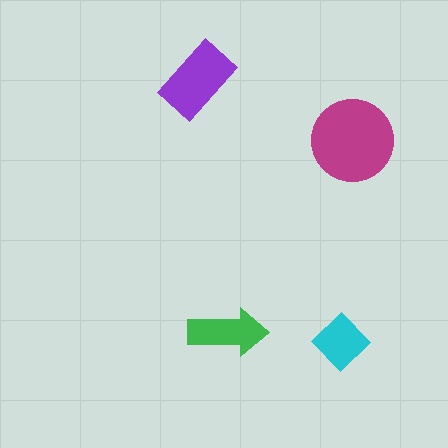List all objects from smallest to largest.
The cyan diamond, the green arrow, the purple rectangle, the magenta circle.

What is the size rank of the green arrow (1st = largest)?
3rd.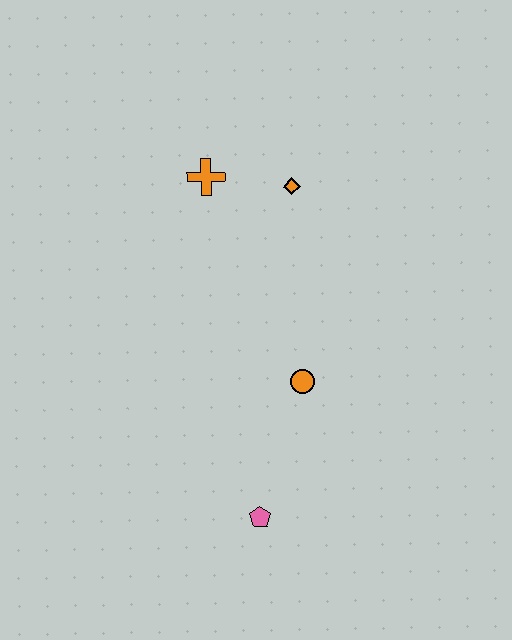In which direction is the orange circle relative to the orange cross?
The orange circle is below the orange cross.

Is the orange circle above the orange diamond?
No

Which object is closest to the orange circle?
The pink pentagon is closest to the orange circle.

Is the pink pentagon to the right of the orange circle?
No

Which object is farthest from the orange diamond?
The pink pentagon is farthest from the orange diamond.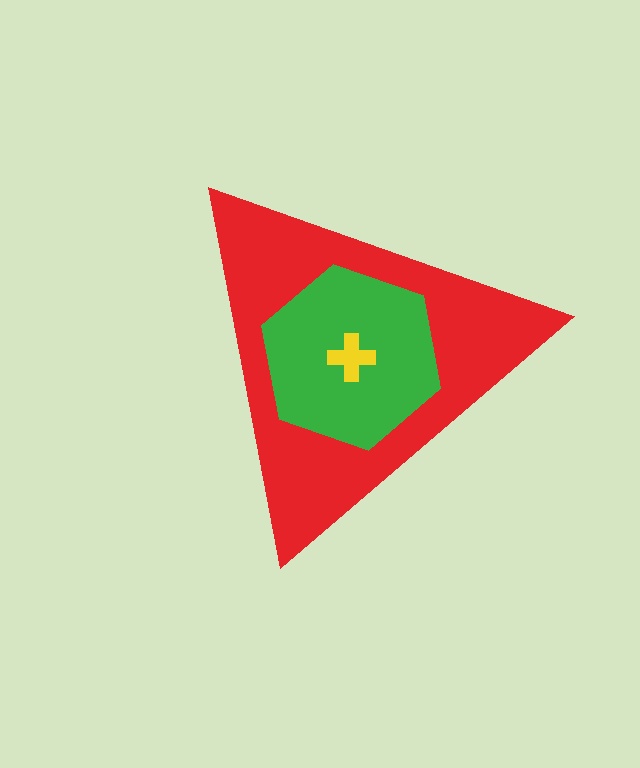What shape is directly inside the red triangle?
The green hexagon.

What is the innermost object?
The yellow cross.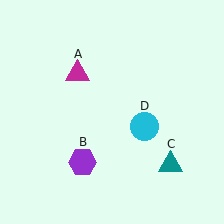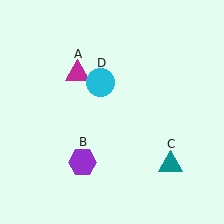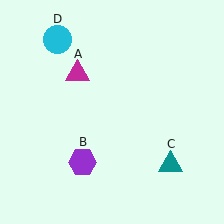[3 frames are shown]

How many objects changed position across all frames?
1 object changed position: cyan circle (object D).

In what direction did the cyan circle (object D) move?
The cyan circle (object D) moved up and to the left.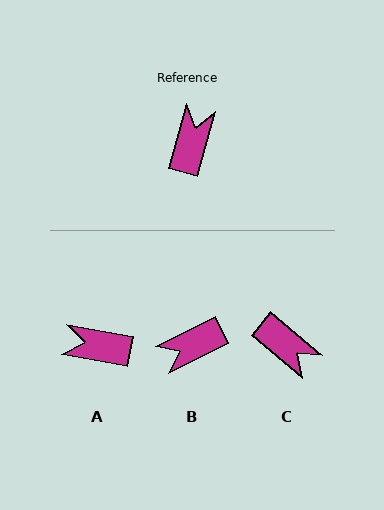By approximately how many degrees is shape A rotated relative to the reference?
Approximately 95 degrees counter-clockwise.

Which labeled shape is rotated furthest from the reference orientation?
B, about 132 degrees away.